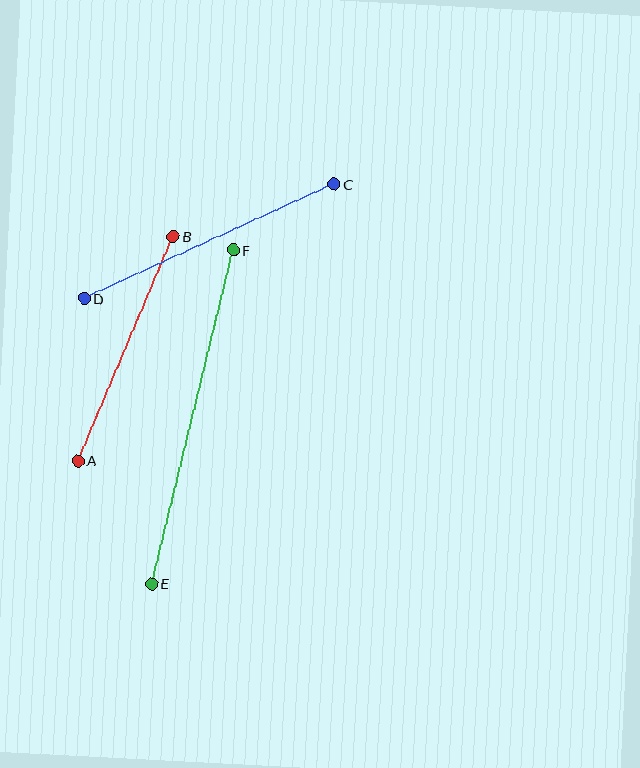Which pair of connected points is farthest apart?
Points E and F are farthest apart.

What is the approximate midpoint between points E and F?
The midpoint is at approximately (192, 417) pixels.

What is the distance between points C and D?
The distance is approximately 275 pixels.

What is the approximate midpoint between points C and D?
The midpoint is at approximately (209, 241) pixels.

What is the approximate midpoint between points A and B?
The midpoint is at approximately (126, 349) pixels.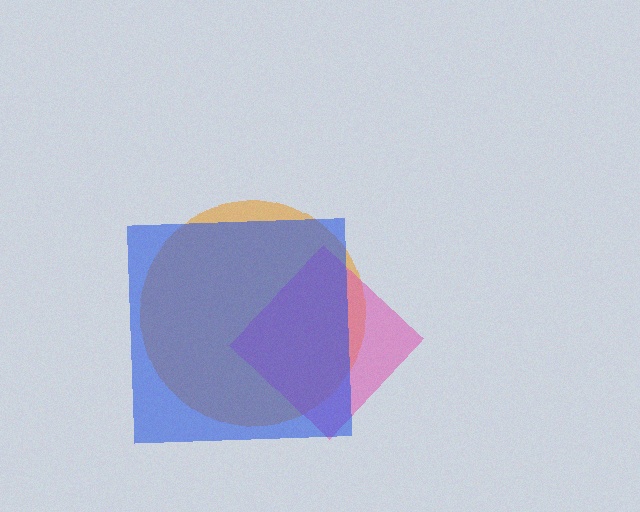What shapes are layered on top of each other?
The layered shapes are: an orange circle, a pink diamond, a blue square.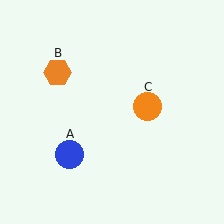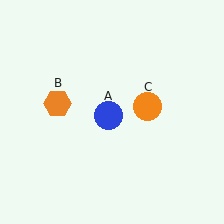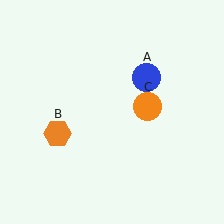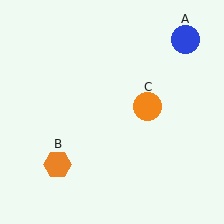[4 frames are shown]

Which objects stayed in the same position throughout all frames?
Orange circle (object C) remained stationary.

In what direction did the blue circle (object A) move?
The blue circle (object A) moved up and to the right.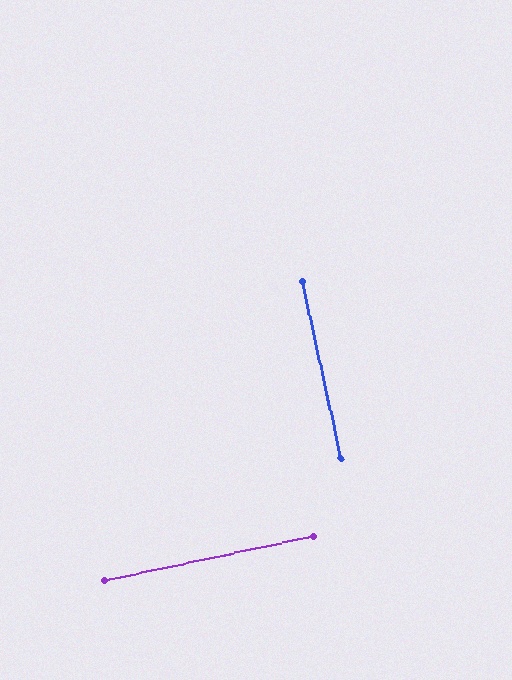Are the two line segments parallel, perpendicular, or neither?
Perpendicular — they meet at approximately 90°.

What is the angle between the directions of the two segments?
Approximately 90 degrees.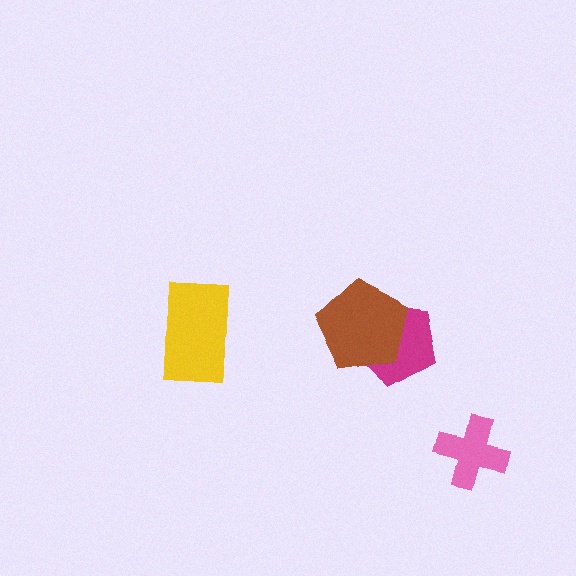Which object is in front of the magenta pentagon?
The brown pentagon is in front of the magenta pentagon.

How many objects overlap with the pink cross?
0 objects overlap with the pink cross.